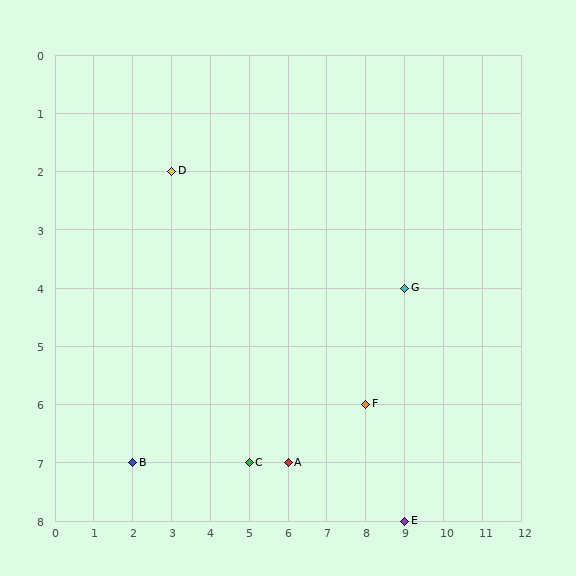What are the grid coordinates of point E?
Point E is at grid coordinates (9, 8).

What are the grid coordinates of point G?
Point G is at grid coordinates (9, 4).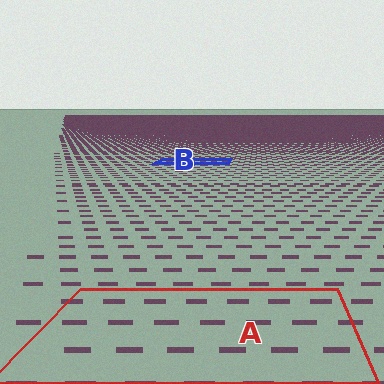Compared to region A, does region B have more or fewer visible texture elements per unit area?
Region B has more texture elements per unit area — they are packed more densely because it is farther away.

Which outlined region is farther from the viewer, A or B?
Region B is farther from the viewer — the texture elements inside it appear smaller and more densely packed.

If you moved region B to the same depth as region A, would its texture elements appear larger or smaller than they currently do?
They would appear larger. At a closer depth, the same texture elements are projected at a bigger on-screen size.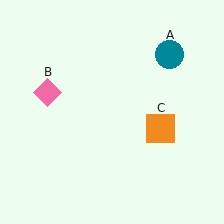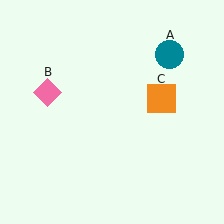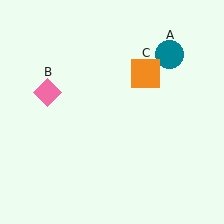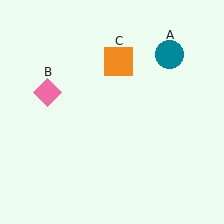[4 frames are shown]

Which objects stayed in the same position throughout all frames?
Teal circle (object A) and pink diamond (object B) remained stationary.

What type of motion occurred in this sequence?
The orange square (object C) rotated counterclockwise around the center of the scene.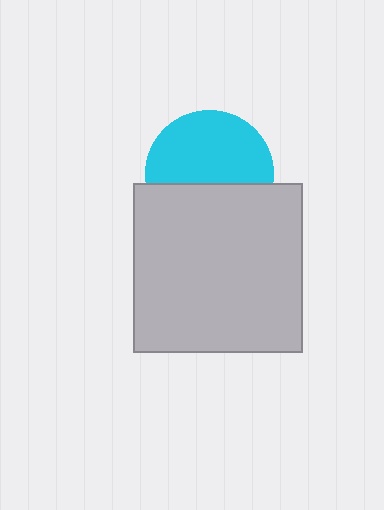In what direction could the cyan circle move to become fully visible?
The cyan circle could move up. That would shift it out from behind the light gray square entirely.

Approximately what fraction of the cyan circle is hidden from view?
Roughly 41% of the cyan circle is hidden behind the light gray square.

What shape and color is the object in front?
The object in front is a light gray square.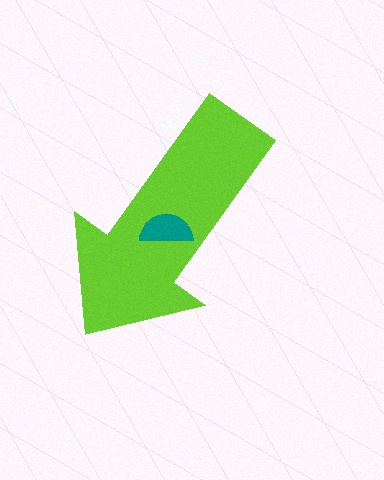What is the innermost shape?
The teal semicircle.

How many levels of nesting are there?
2.